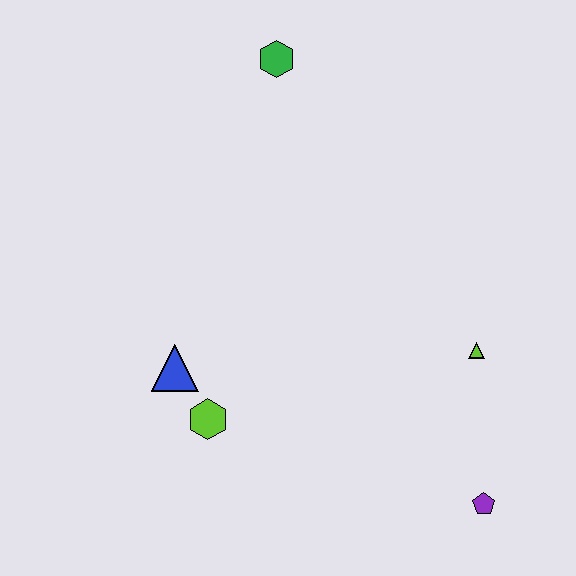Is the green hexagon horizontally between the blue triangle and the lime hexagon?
No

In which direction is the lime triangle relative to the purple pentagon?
The lime triangle is above the purple pentagon.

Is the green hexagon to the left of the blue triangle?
No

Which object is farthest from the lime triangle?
The green hexagon is farthest from the lime triangle.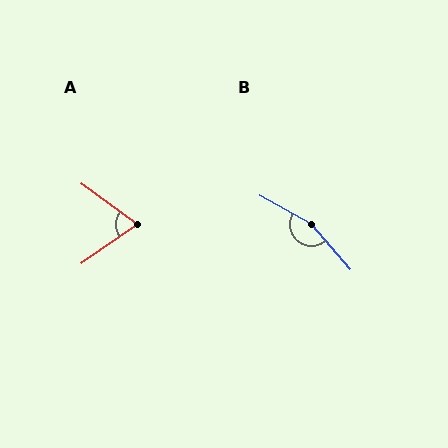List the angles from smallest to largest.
A (71°), B (160°).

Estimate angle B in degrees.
Approximately 160 degrees.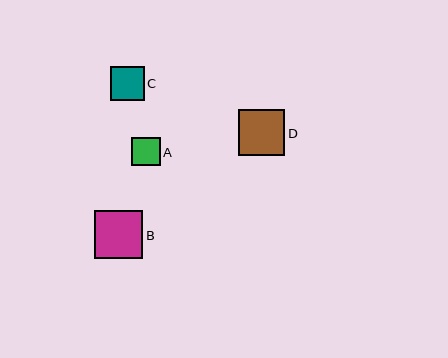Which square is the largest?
Square B is the largest with a size of approximately 48 pixels.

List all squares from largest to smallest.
From largest to smallest: B, D, C, A.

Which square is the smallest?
Square A is the smallest with a size of approximately 28 pixels.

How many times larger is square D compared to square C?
Square D is approximately 1.4 times the size of square C.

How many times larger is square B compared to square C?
Square B is approximately 1.5 times the size of square C.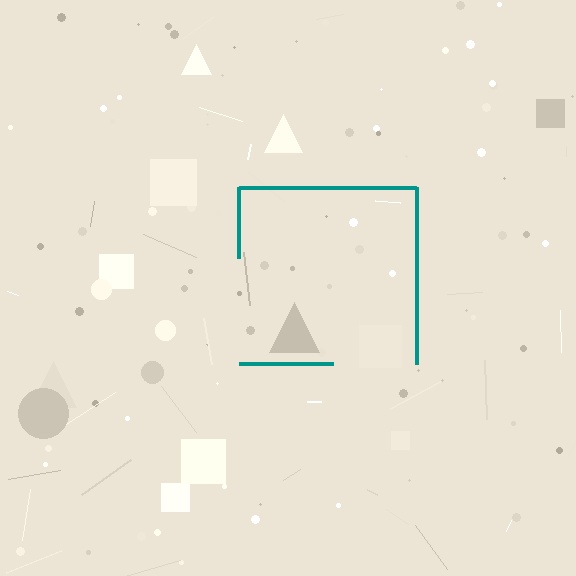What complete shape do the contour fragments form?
The contour fragments form a square.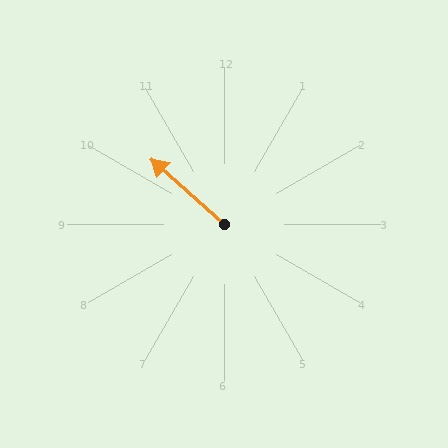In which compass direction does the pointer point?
Northwest.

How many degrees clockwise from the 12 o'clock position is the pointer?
Approximately 312 degrees.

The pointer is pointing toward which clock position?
Roughly 10 o'clock.